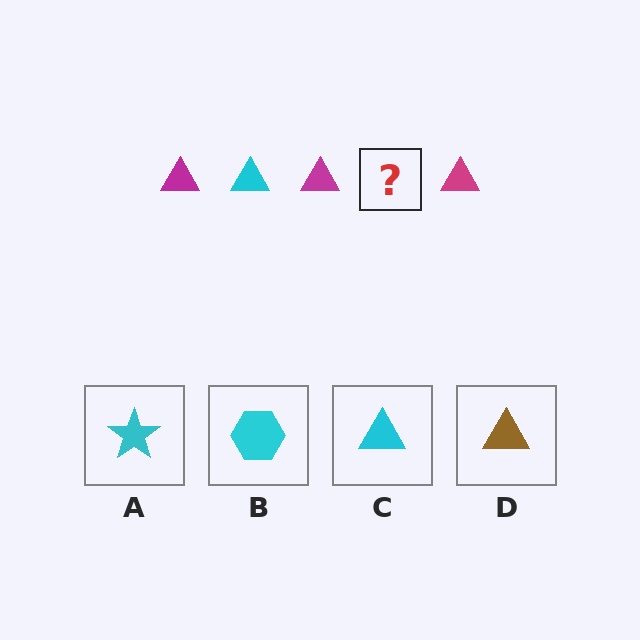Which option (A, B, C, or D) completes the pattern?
C.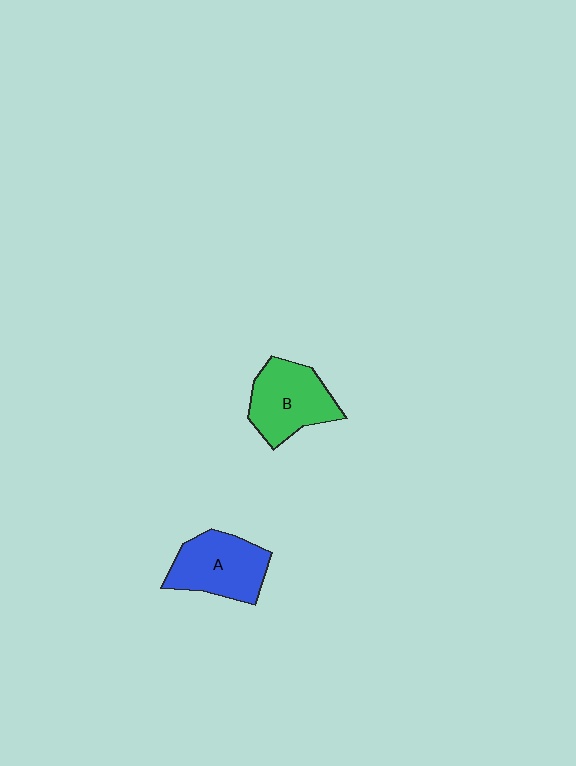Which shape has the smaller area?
Shape B (green).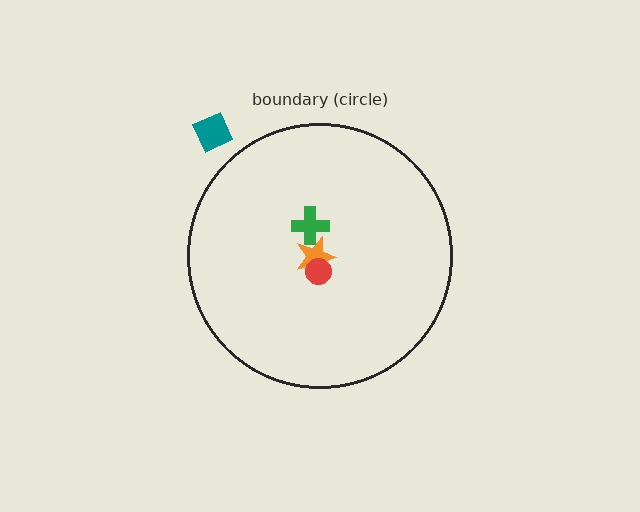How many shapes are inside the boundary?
3 inside, 1 outside.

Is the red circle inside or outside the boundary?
Inside.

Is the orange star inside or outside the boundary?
Inside.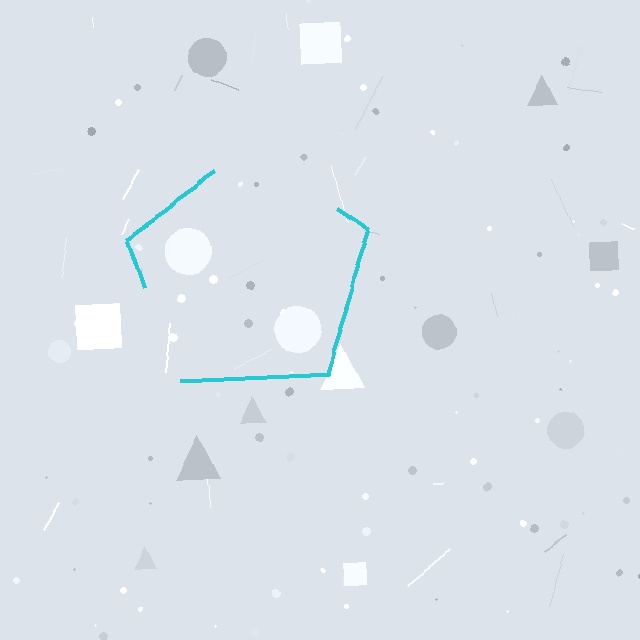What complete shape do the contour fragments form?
The contour fragments form a pentagon.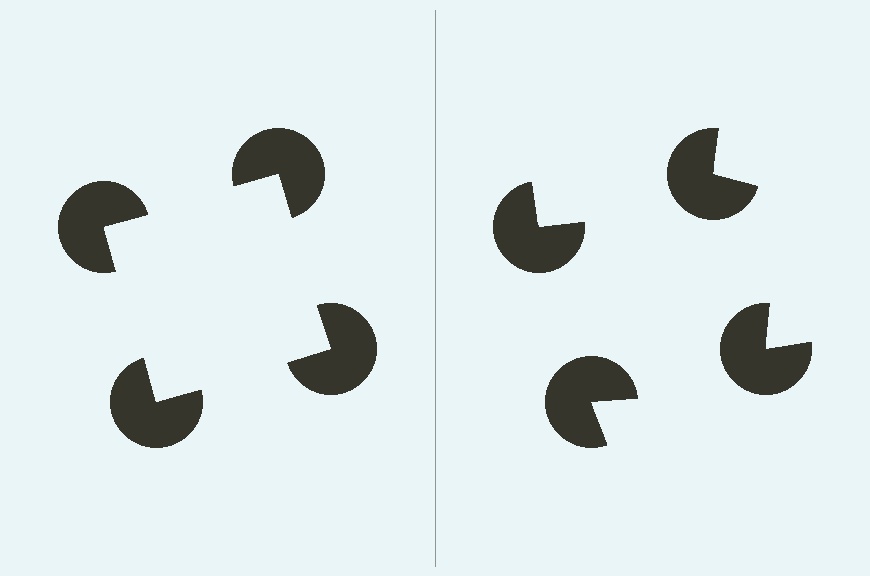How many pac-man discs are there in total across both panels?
8 — 4 on each side.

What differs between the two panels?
The pac-man discs are positioned identically on both sides; only the wedge orientations differ. On the left they align to a square; on the right they are misaligned.